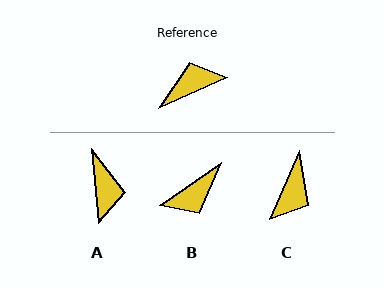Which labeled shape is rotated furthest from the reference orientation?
B, about 169 degrees away.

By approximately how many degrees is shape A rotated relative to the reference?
Approximately 108 degrees clockwise.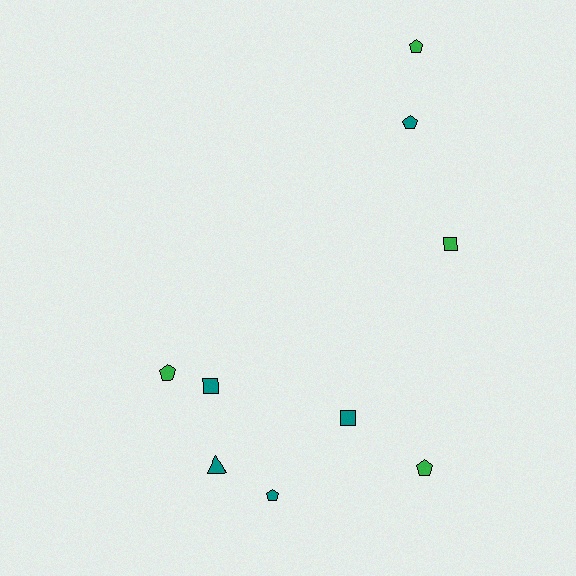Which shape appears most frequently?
Pentagon, with 5 objects.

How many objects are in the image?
There are 9 objects.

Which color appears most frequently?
Teal, with 5 objects.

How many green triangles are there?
There are no green triangles.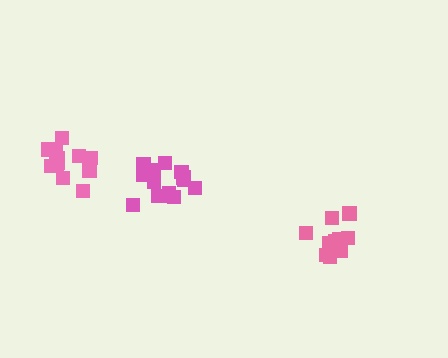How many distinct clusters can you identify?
There are 3 distinct clusters.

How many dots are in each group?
Group 1: 11 dots, Group 2: 14 dots, Group 3: 13 dots (38 total).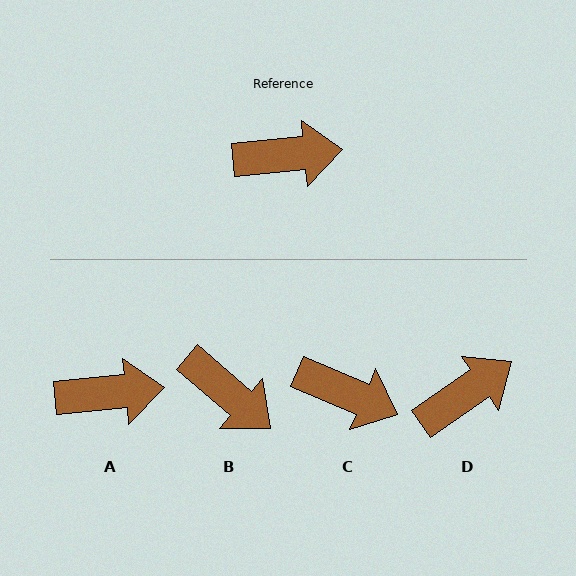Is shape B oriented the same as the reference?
No, it is off by about 46 degrees.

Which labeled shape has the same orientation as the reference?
A.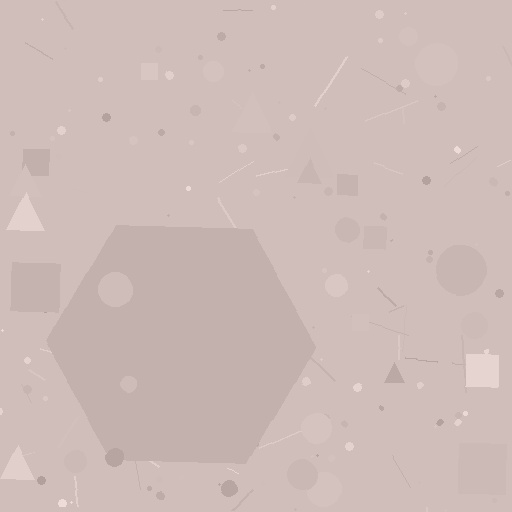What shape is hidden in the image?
A hexagon is hidden in the image.